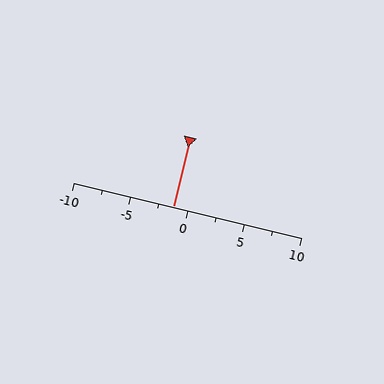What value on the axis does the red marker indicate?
The marker indicates approximately -1.2.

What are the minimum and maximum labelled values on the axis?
The axis runs from -10 to 10.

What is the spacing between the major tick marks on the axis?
The major ticks are spaced 5 apart.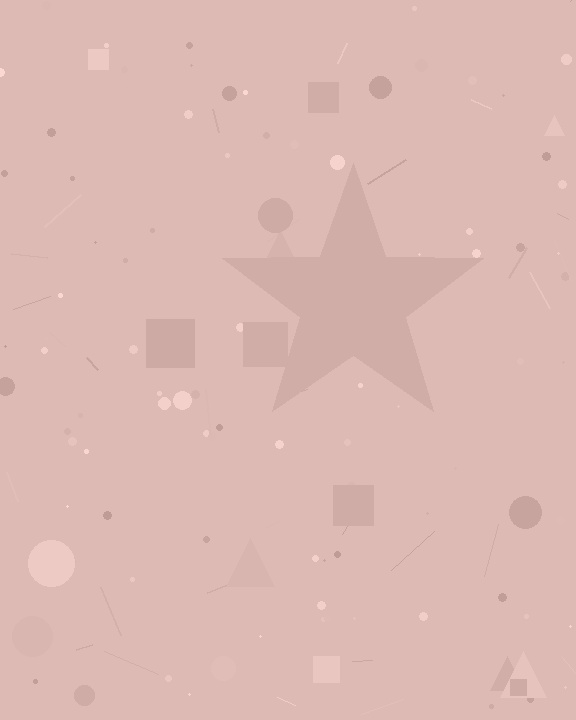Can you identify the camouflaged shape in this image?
The camouflaged shape is a star.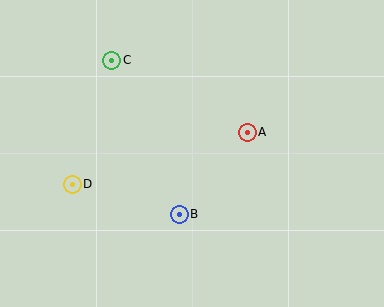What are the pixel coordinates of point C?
Point C is at (112, 60).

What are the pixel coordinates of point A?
Point A is at (247, 132).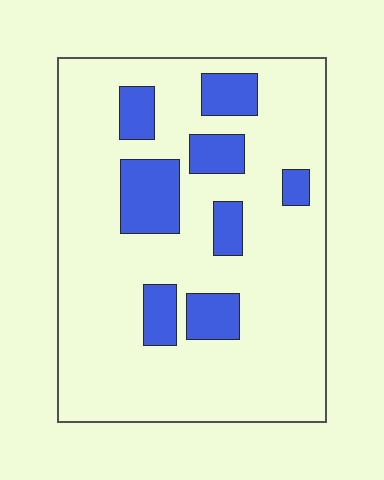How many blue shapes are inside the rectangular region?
8.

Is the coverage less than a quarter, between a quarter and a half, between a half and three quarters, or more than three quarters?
Less than a quarter.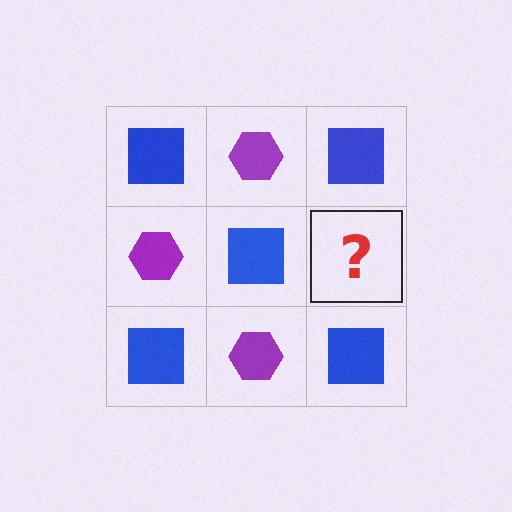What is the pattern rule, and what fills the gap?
The rule is that it alternates blue square and purple hexagon in a checkerboard pattern. The gap should be filled with a purple hexagon.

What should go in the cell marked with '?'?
The missing cell should contain a purple hexagon.